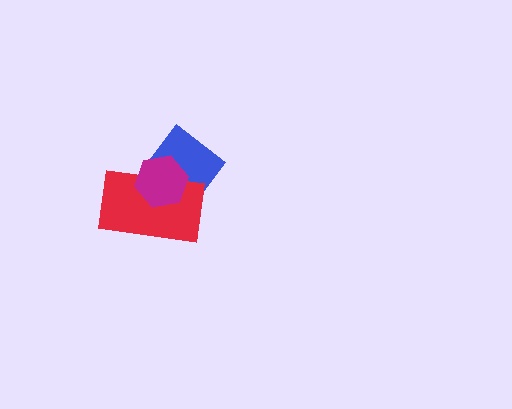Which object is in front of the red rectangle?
The magenta hexagon is in front of the red rectangle.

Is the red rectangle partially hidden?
Yes, it is partially covered by another shape.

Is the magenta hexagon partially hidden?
No, no other shape covers it.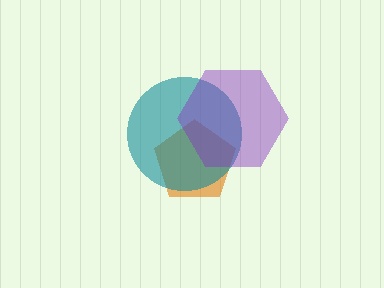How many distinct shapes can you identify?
There are 3 distinct shapes: an orange pentagon, a teal circle, a purple hexagon.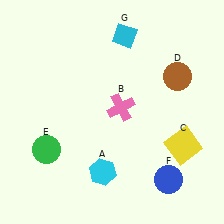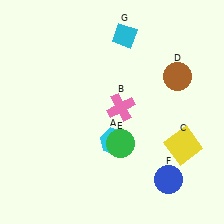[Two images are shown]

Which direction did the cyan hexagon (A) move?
The cyan hexagon (A) moved up.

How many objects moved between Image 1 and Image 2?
2 objects moved between the two images.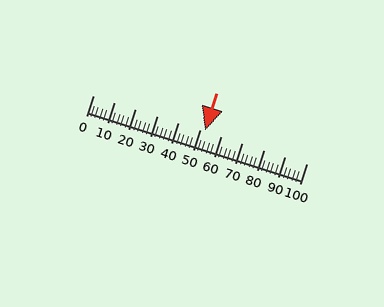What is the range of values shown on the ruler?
The ruler shows values from 0 to 100.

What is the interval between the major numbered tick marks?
The major tick marks are spaced 10 units apart.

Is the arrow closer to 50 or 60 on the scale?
The arrow is closer to 50.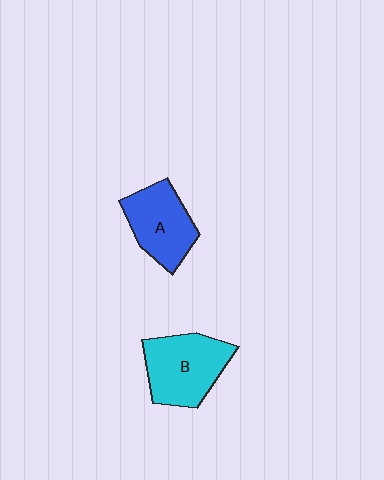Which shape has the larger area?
Shape B (cyan).